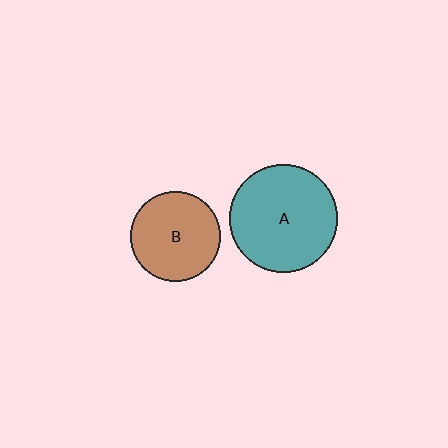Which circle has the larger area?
Circle A (teal).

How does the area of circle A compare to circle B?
Approximately 1.4 times.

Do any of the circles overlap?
No, none of the circles overlap.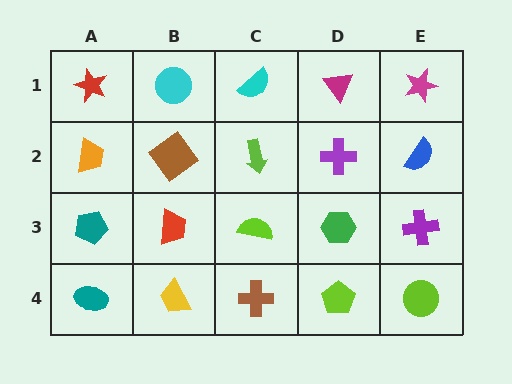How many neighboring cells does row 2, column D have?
4.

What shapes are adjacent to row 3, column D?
A purple cross (row 2, column D), a lime pentagon (row 4, column D), a lime semicircle (row 3, column C), a purple cross (row 3, column E).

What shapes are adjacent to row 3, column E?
A blue semicircle (row 2, column E), a lime circle (row 4, column E), a green hexagon (row 3, column D).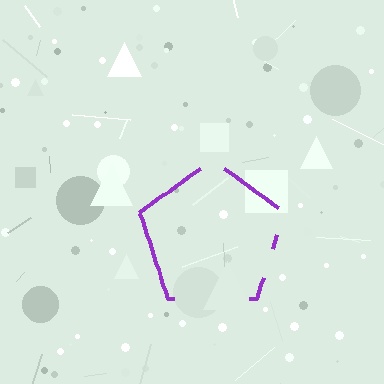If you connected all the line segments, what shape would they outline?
They would outline a pentagon.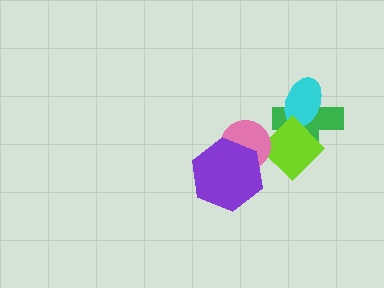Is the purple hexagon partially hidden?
No, no other shape covers it.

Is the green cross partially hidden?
Yes, it is partially covered by another shape.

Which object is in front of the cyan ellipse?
The lime diamond is in front of the cyan ellipse.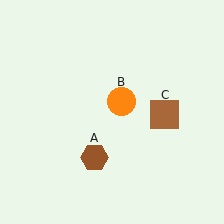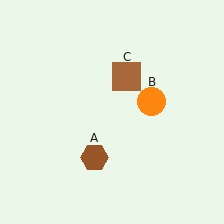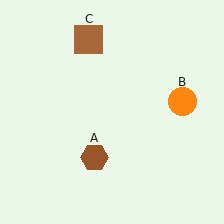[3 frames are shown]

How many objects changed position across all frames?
2 objects changed position: orange circle (object B), brown square (object C).